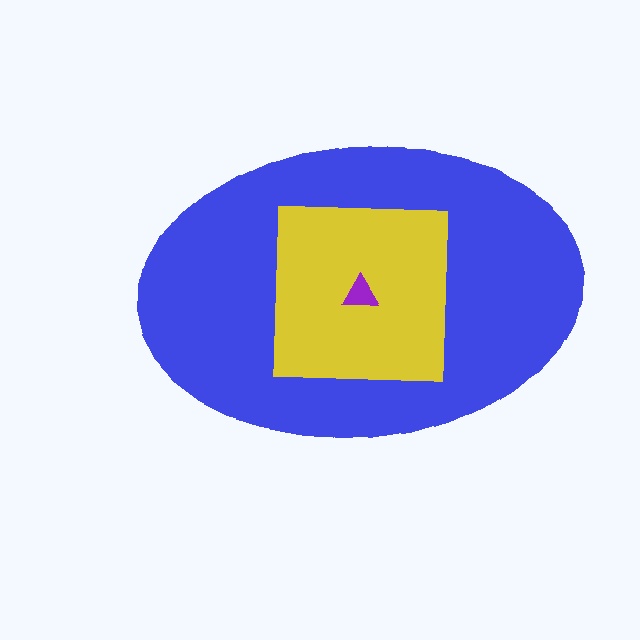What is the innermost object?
The purple triangle.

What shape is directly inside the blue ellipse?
The yellow square.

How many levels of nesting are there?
3.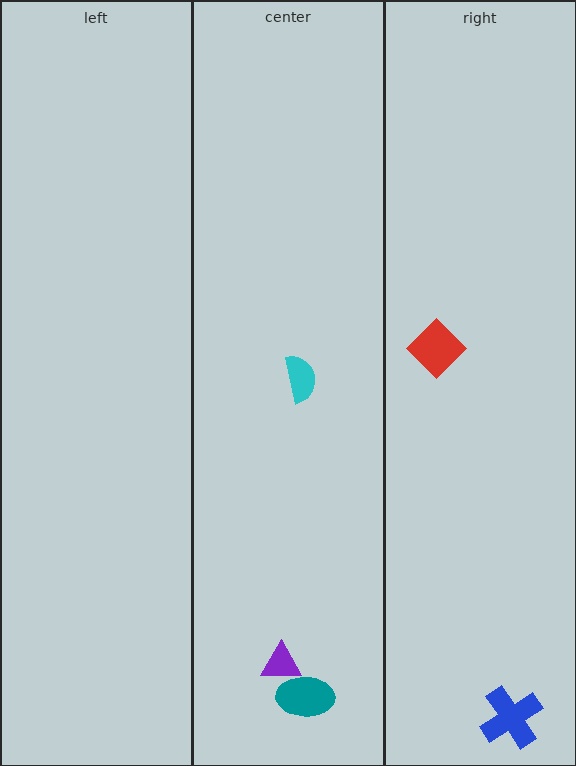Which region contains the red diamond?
The right region.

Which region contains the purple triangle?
The center region.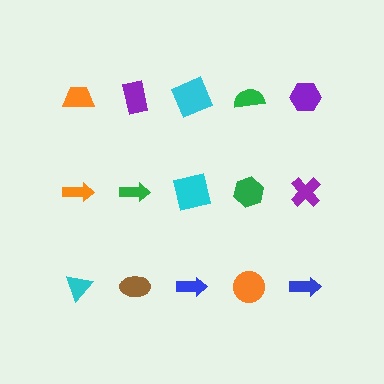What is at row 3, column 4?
An orange circle.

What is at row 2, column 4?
A green hexagon.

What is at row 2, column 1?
An orange arrow.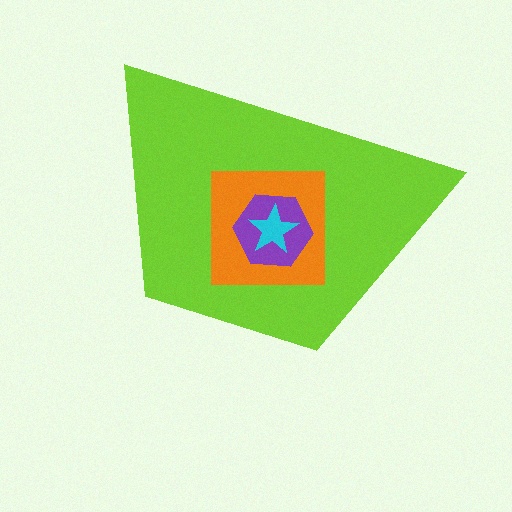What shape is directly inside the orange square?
The purple hexagon.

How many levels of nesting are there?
4.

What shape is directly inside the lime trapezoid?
The orange square.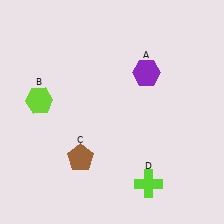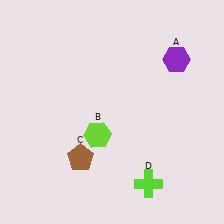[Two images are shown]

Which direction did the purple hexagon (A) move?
The purple hexagon (A) moved right.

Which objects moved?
The objects that moved are: the purple hexagon (A), the lime hexagon (B).